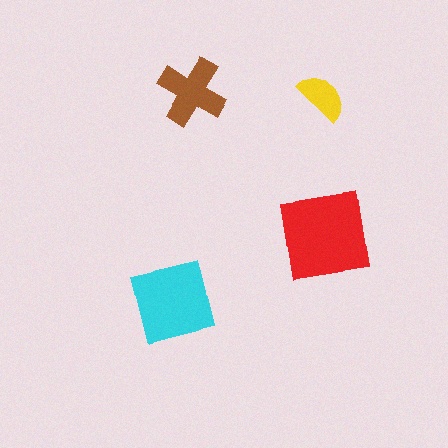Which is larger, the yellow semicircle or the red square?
The red square.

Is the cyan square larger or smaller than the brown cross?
Larger.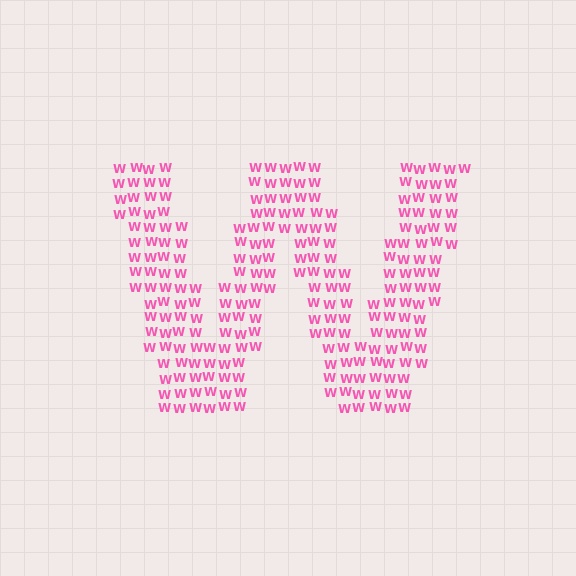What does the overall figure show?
The overall figure shows the letter W.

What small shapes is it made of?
It is made of small letter W's.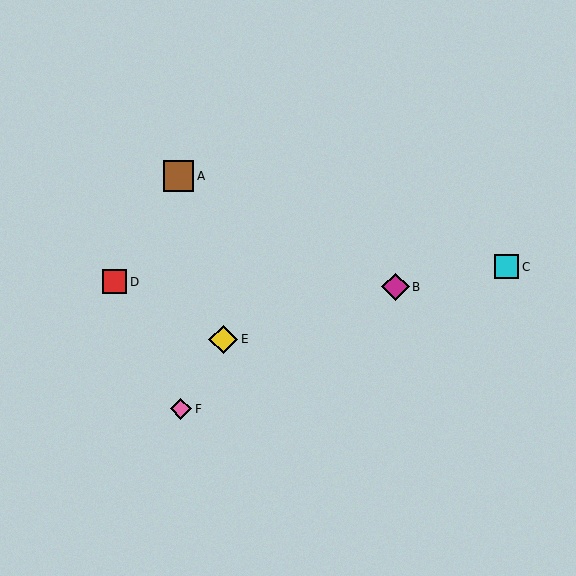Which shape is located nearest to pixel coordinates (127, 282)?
The red square (labeled D) at (115, 282) is nearest to that location.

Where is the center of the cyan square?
The center of the cyan square is at (507, 267).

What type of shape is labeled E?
Shape E is a yellow diamond.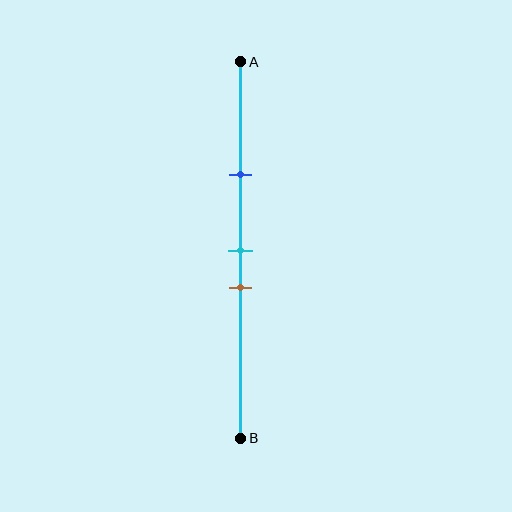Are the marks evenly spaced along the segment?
No, the marks are not evenly spaced.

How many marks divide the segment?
There are 3 marks dividing the segment.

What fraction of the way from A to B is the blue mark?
The blue mark is approximately 30% (0.3) of the way from A to B.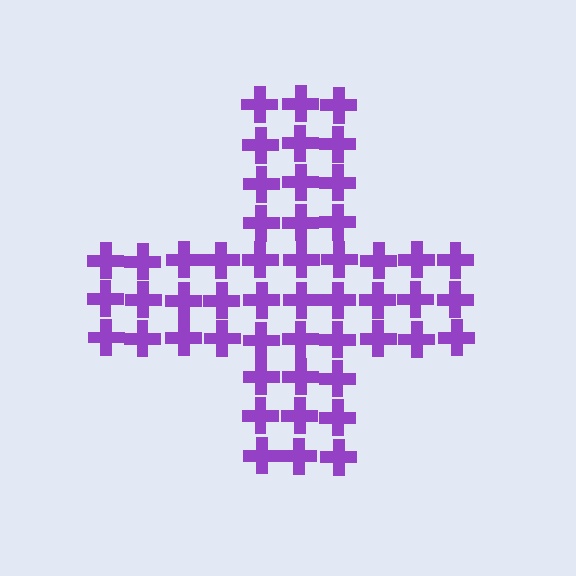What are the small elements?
The small elements are crosses.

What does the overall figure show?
The overall figure shows a cross.